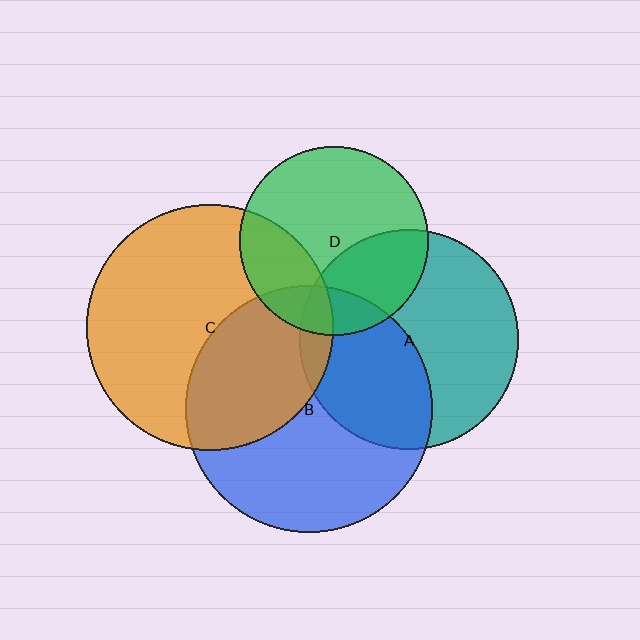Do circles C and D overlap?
Yes.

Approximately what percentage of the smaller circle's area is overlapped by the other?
Approximately 25%.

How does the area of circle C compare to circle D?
Approximately 1.7 times.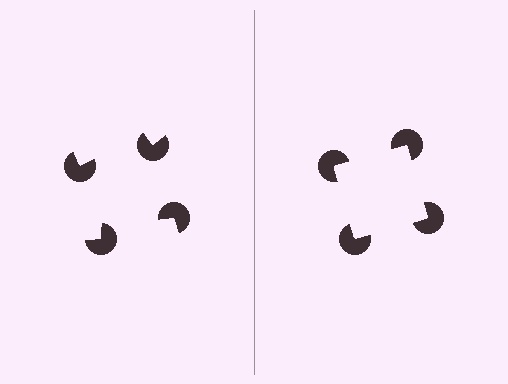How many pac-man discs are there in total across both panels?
8 — 4 on each side.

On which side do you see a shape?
An illusory square appears on the right side. On the left side the wedge cuts are rotated, so no coherent shape forms.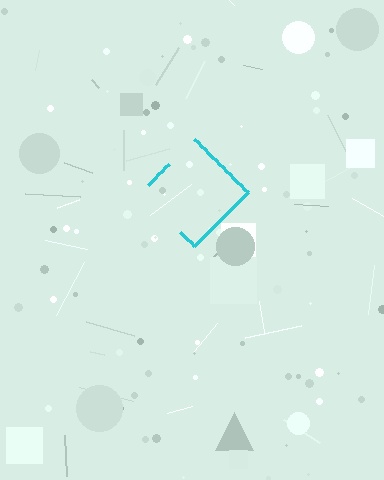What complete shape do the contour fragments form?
The contour fragments form a diamond.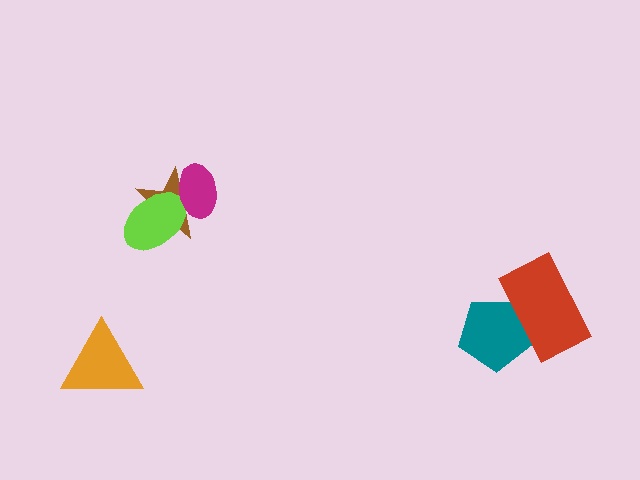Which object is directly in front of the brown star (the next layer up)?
The lime ellipse is directly in front of the brown star.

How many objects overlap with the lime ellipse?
2 objects overlap with the lime ellipse.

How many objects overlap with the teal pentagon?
1 object overlaps with the teal pentagon.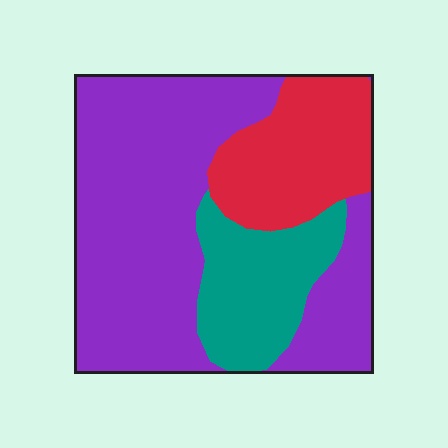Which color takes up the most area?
Purple, at roughly 60%.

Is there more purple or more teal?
Purple.